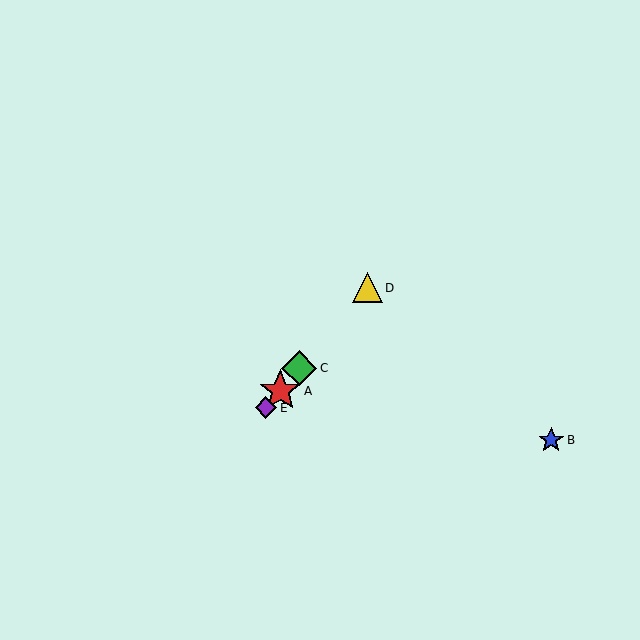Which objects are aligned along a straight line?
Objects A, C, D, E are aligned along a straight line.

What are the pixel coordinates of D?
Object D is at (367, 288).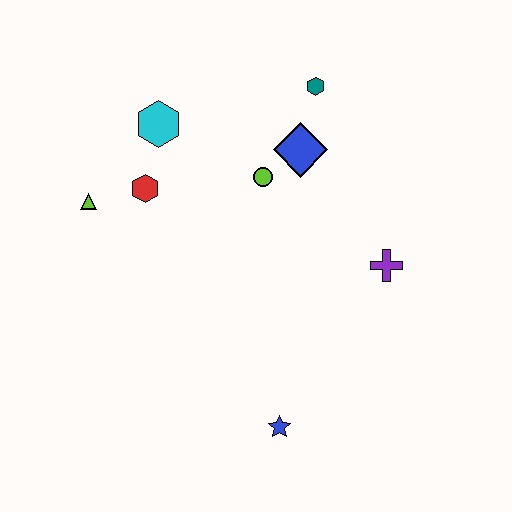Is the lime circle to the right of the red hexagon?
Yes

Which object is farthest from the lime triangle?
The purple cross is farthest from the lime triangle.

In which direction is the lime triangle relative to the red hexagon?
The lime triangle is to the left of the red hexagon.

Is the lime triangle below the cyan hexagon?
Yes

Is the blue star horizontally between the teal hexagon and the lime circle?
Yes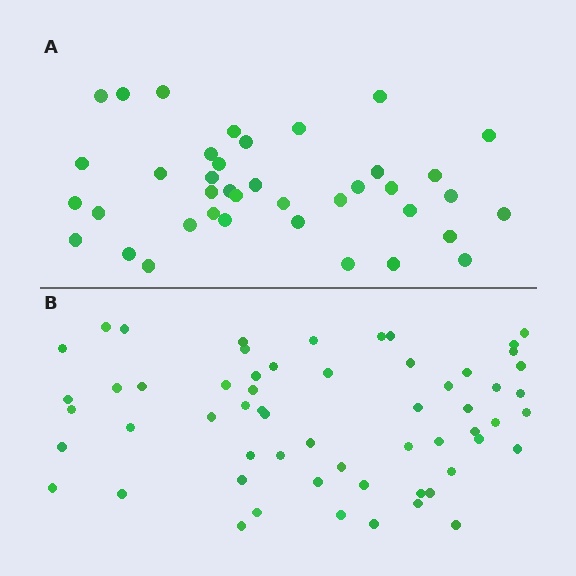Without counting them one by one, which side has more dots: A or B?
Region B (the bottom region) has more dots.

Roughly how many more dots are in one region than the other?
Region B has approximately 20 more dots than region A.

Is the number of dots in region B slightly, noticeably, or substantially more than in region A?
Region B has substantially more. The ratio is roughly 1.5 to 1.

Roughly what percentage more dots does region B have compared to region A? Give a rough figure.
About 50% more.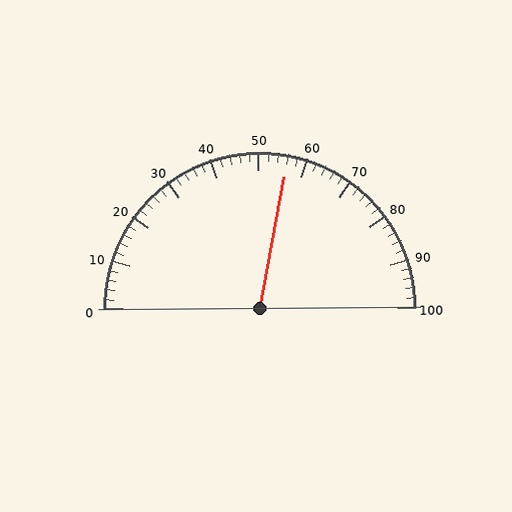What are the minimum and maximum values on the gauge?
The gauge ranges from 0 to 100.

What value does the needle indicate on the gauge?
The needle indicates approximately 56.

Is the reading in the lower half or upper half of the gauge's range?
The reading is in the upper half of the range (0 to 100).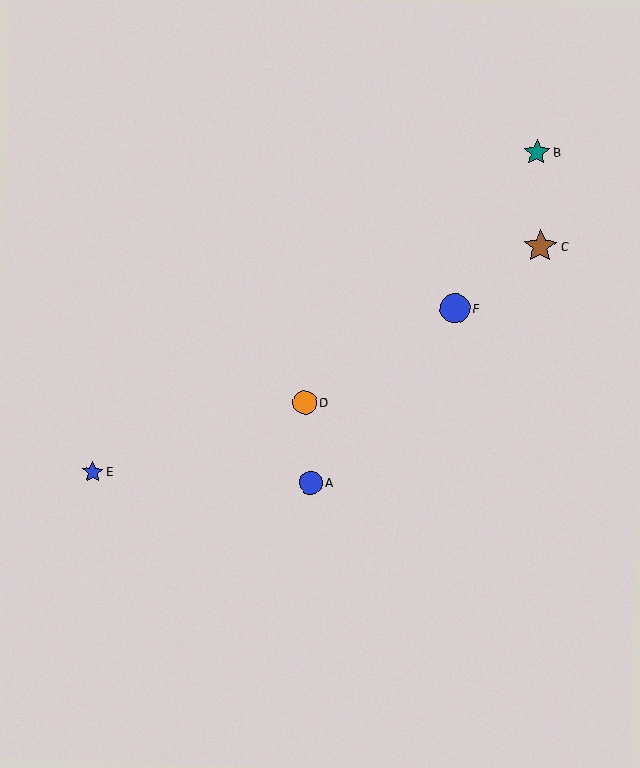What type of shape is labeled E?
Shape E is a blue star.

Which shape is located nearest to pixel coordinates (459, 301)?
The blue circle (labeled F) at (455, 308) is nearest to that location.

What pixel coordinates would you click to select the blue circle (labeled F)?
Click at (455, 308) to select the blue circle F.